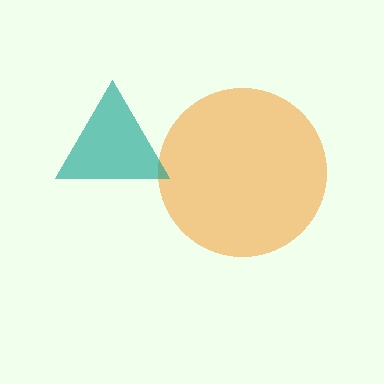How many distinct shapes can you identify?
There are 2 distinct shapes: an orange circle, a teal triangle.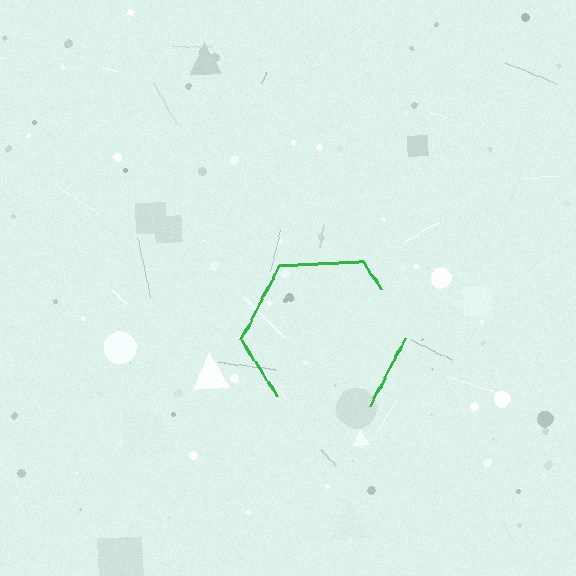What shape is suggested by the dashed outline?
The dashed outline suggests a hexagon.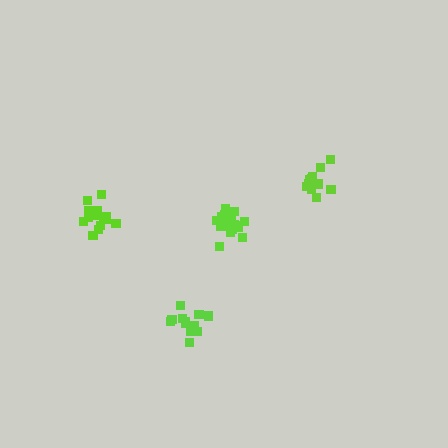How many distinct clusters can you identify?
There are 4 distinct clusters.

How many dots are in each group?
Group 1: 13 dots, Group 2: 13 dots, Group 3: 15 dots, Group 4: 18 dots (59 total).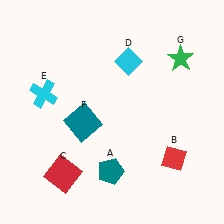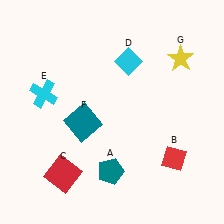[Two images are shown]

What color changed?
The star (G) changed from green in Image 1 to yellow in Image 2.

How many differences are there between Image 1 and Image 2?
There is 1 difference between the two images.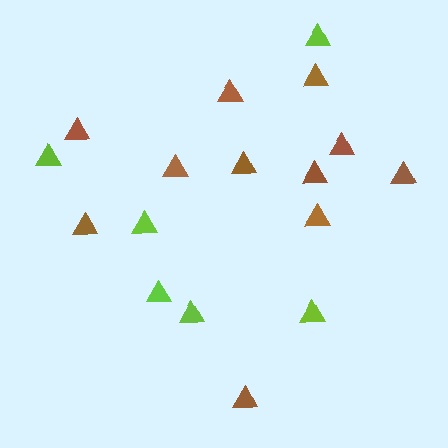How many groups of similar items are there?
There are 2 groups: one group of brown triangles (11) and one group of lime triangles (6).